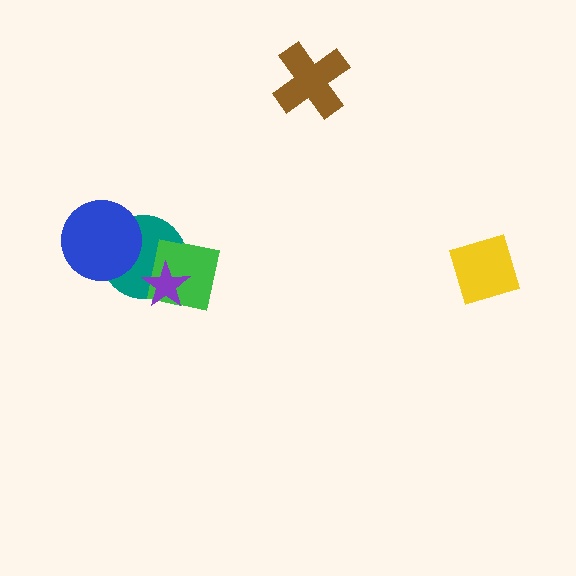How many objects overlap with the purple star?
2 objects overlap with the purple star.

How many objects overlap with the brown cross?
0 objects overlap with the brown cross.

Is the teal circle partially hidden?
Yes, it is partially covered by another shape.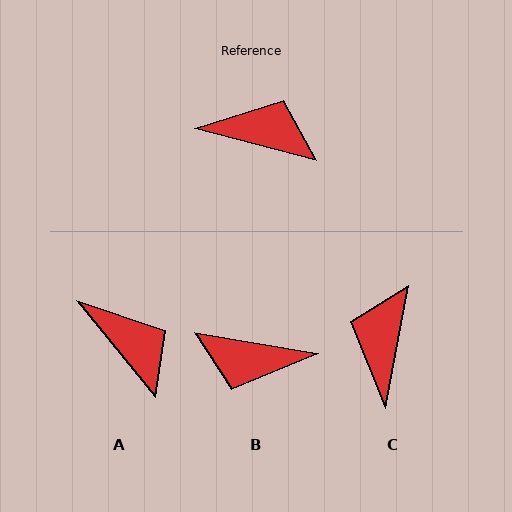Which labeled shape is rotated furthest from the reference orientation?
B, about 175 degrees away.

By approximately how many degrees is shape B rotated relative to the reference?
Approximately 175 degrees clockwise.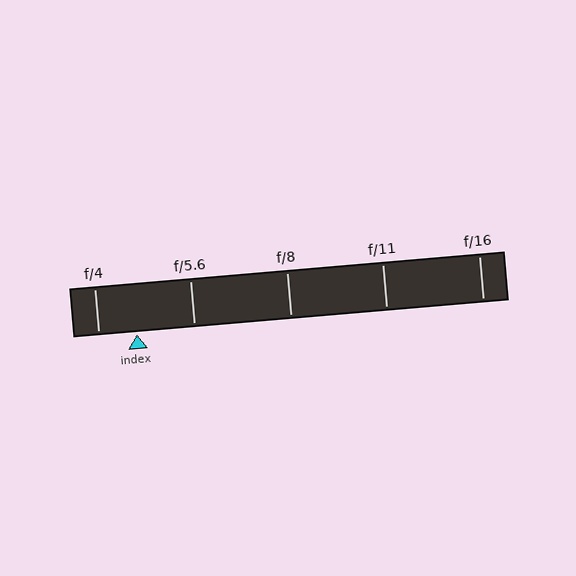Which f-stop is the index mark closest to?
The index mark is closest to f/4.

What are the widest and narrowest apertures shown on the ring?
The widest aperture shown is f/4 and the narrowest is f/16.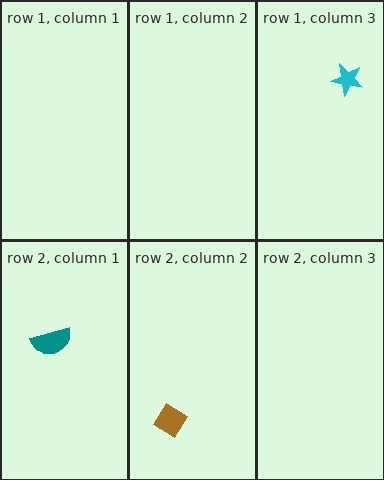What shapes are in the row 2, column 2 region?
The brown diamond.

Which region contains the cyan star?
The row 1, column 3 region.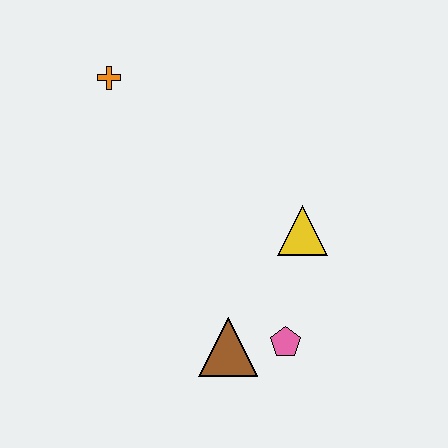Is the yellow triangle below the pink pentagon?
No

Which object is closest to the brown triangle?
The pink pentagon is closest to the brown triangle.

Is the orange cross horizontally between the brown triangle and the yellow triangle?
No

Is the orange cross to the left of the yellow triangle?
Yes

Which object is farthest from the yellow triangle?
The orange cross is farthest from the yellow triangle.